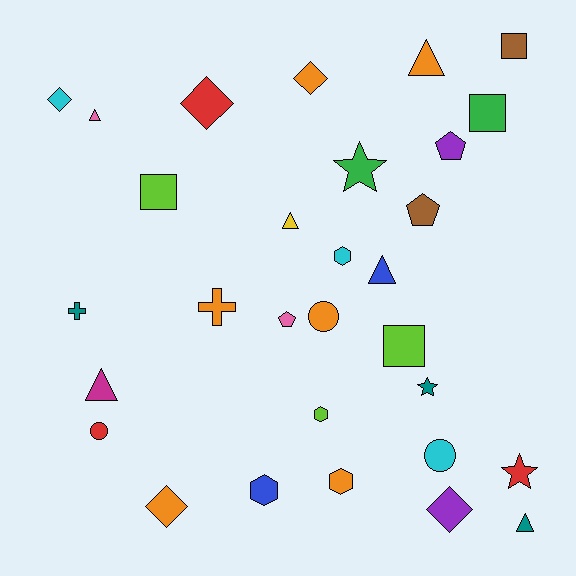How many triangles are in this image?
There are 6 triangles.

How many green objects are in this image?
There are 2 green objects.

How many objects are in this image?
There are 30 objects.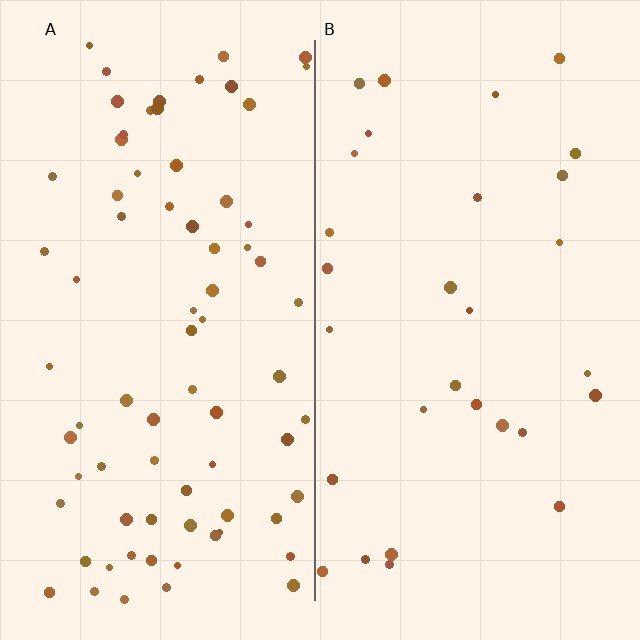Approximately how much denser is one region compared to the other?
Approximately 2.5× — region A over region B.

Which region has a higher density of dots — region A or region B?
A (the left).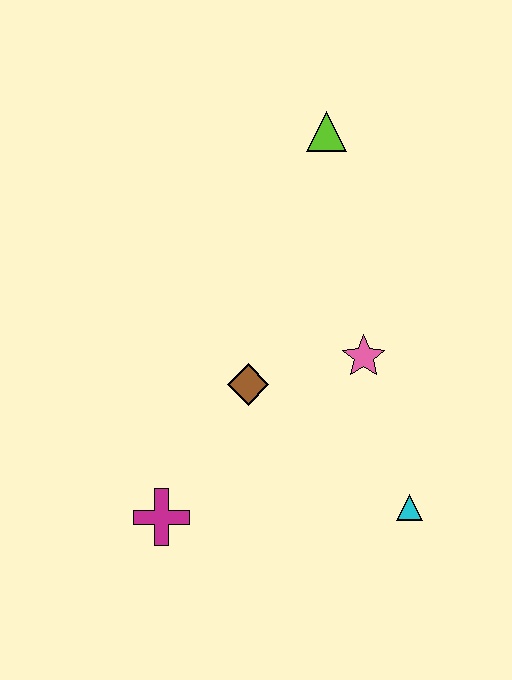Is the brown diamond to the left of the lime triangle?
Yes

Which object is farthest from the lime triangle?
The magenta cross is farthest from the lime triangle.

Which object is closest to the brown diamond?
The pink star is closest to the brown diamond.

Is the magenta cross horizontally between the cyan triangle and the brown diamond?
No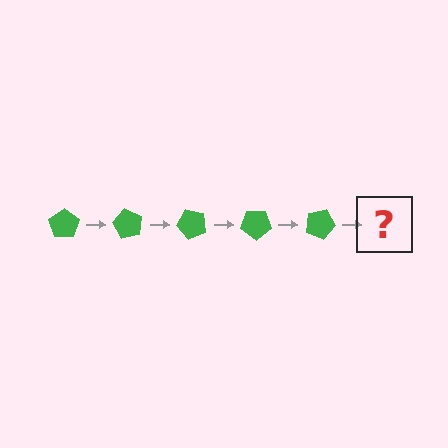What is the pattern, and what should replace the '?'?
The pattern is that the pentagon rotates 60 degrees each step. The '?' should be a green pentagon rotated 300 degrees.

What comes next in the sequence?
The next element should be a green pentagon rotated 300 degrees.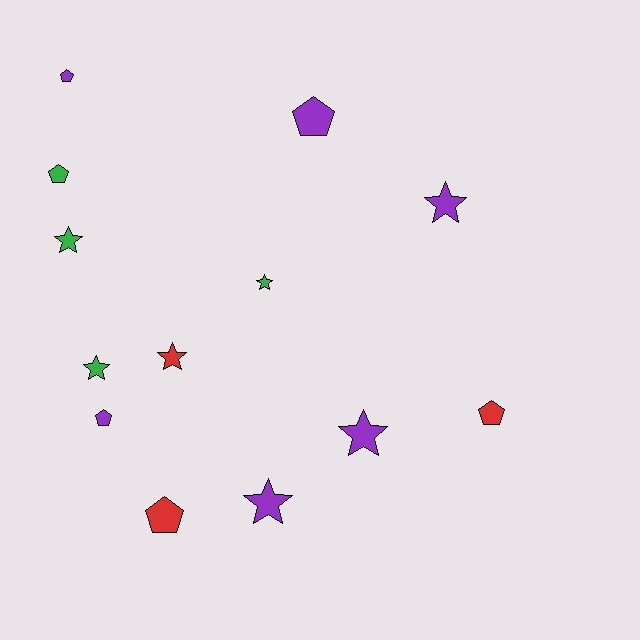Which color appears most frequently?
Purple, with 6 objects.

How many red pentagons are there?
There are 2 red pentagons.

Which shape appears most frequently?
Star, with 7 objects.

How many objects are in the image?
There are 13 objects.